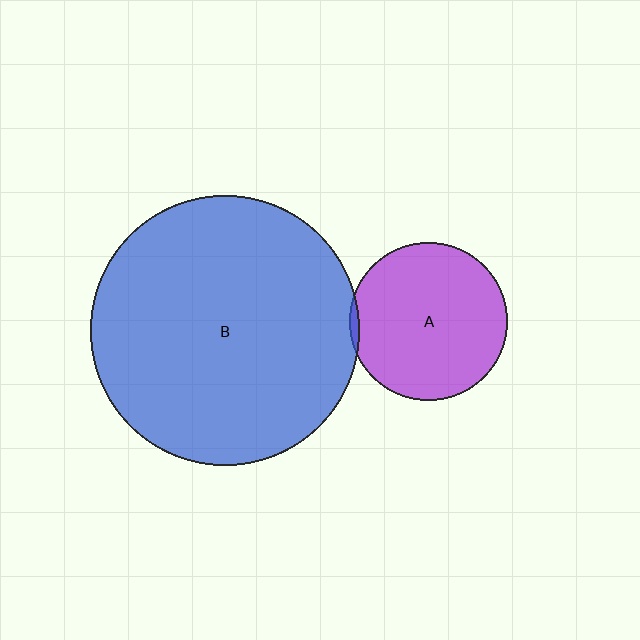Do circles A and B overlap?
Yes.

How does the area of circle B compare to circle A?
Approximately 2.9 times.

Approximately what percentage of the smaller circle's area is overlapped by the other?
Approximately 5%.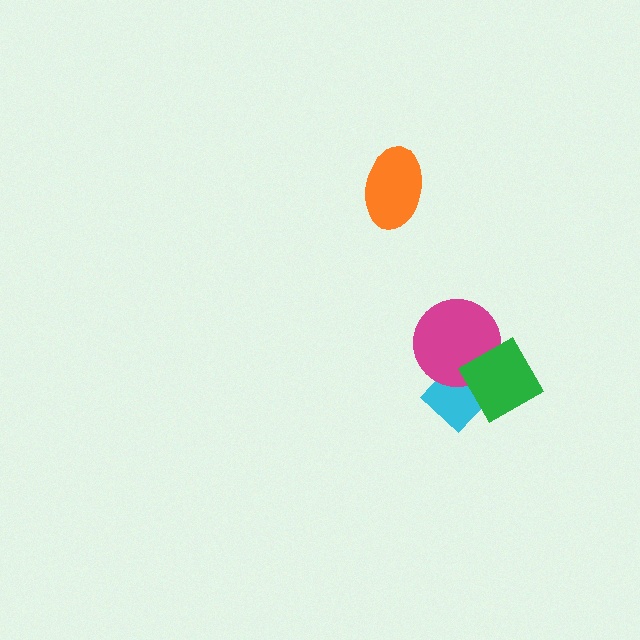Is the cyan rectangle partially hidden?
Yes, it is partially covered by another shape.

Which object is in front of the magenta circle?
The green square is in front of the magenta circle.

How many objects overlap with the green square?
2 objects overlap with the green square.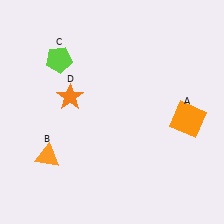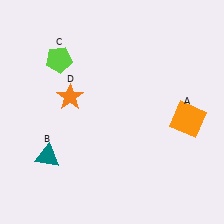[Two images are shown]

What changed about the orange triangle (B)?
In Image 1, B is orange. In Image 2, it changed to teal.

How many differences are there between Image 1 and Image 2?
There is 1 difference between the two images.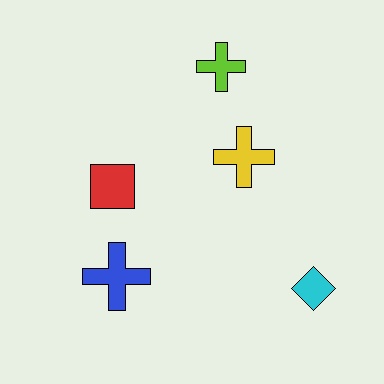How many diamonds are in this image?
There is 1 diamond.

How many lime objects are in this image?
There is 1 lime object.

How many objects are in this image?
There are 5 objects.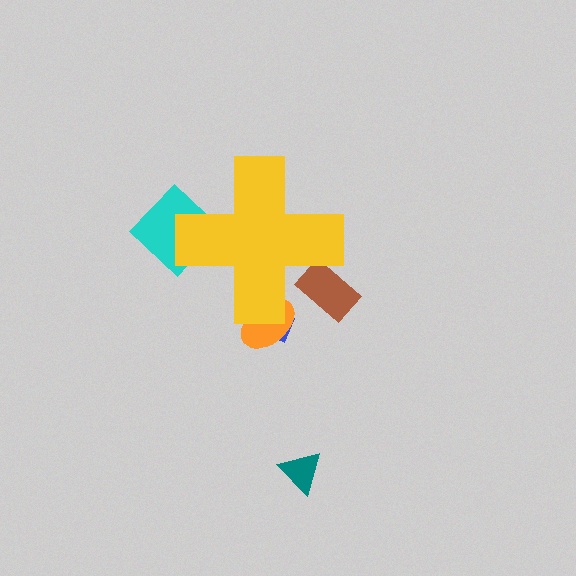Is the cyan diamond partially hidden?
Yes, the cyan diamond is partially hidden behind the yellow cross.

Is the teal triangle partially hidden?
No, the teal triangle is fully visible.